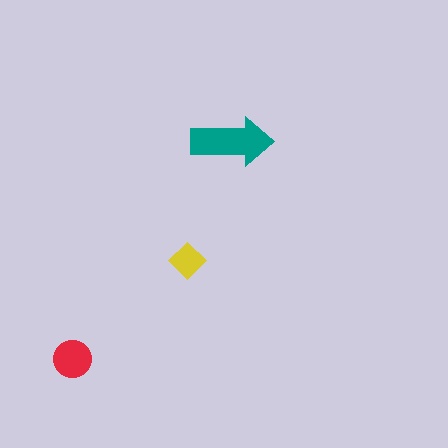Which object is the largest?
The teal arrow.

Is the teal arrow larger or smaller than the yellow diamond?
Larger.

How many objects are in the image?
There are 3 objects in the image.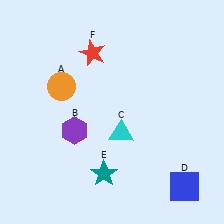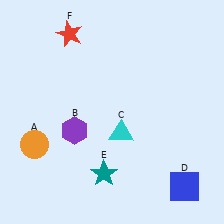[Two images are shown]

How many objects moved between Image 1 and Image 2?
2 objects moved between the two images.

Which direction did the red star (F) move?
The red star (F) moved left.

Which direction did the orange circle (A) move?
The orange circle (A) moved down.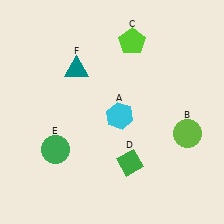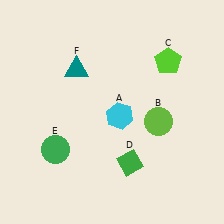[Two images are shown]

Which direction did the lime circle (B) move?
The lime circle (B) moved left.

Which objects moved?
The objects that moved are: the lime circle (B), the lime pentagon (C).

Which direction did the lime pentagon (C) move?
The lime pentagon (C) moved right.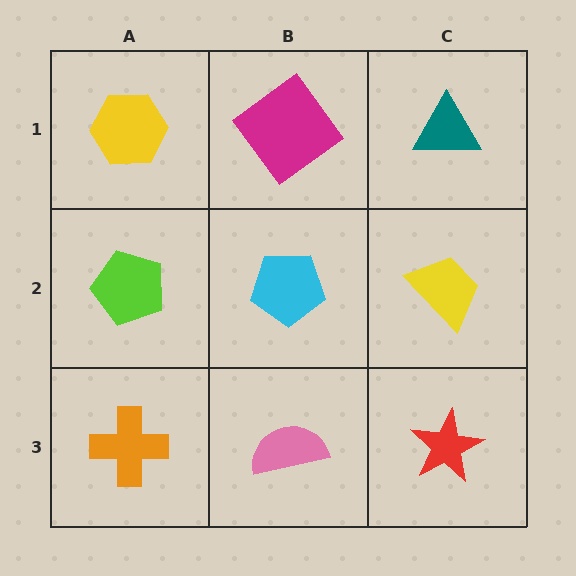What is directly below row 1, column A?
A lime pentagon.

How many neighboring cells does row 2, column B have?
4.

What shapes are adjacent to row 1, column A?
A lime pentagon (row 2, column A), a magenta diamond (row 1, column B).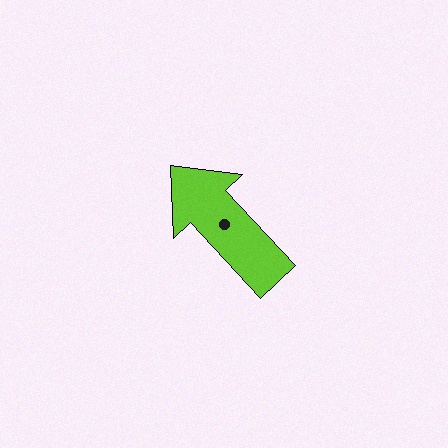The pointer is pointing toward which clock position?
Roughly 11 o'clock.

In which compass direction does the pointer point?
Northwest.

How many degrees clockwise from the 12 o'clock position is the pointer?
Approximately 317 degrees.